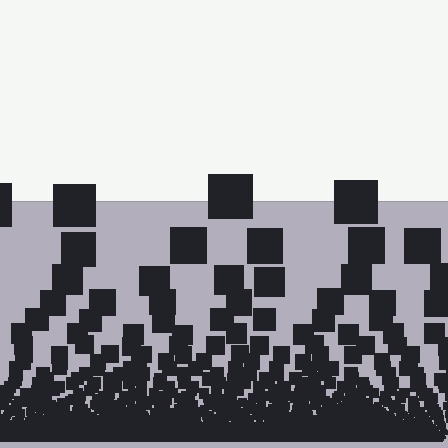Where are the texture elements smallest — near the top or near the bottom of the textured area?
Near the bottom.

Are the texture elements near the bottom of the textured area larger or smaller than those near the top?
Smaller. The gradient is inverted — elements near the bottom are smaller and denser.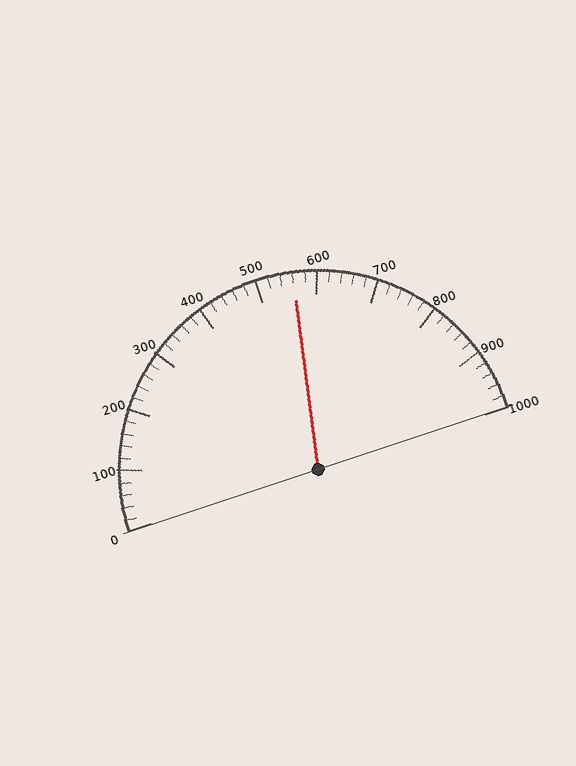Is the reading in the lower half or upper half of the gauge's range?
The reading is in the upper half of the range (0 to 1000).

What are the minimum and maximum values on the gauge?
The gauge ranges from 0 to 1000.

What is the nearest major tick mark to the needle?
The nearest major tick mark is 600.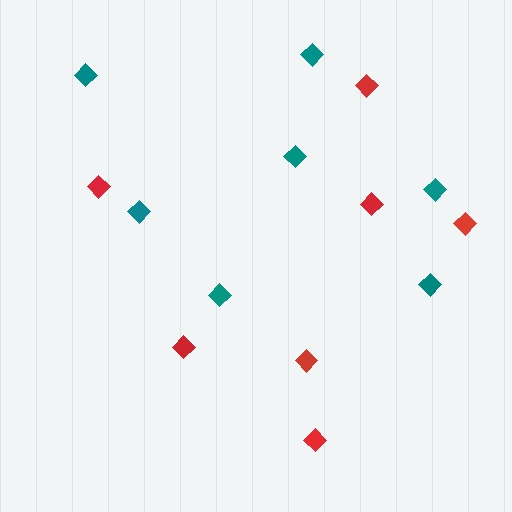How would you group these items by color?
There are 2 groups: one group of red diamonds (7) and one group of teal diamonds (7).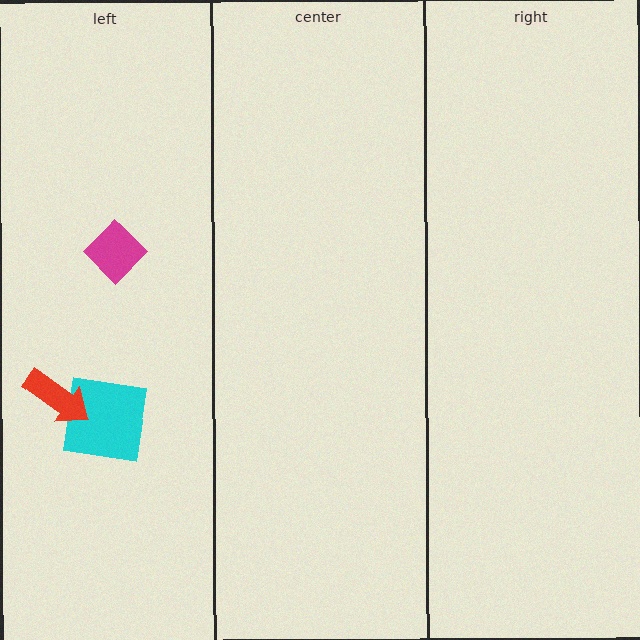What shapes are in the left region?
The cyan square, the red arrow, the magenta diamond.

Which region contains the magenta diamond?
The left region.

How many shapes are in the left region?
3.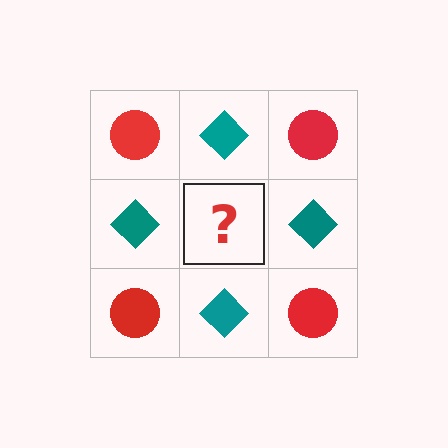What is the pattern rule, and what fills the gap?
The rule is that it alternates red circle and teal diamond in a checkerboard pattern. The gap should be filled with a red circle.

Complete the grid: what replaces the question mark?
The question mark should be replaced with a red circle.